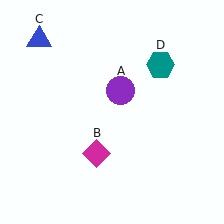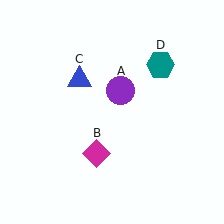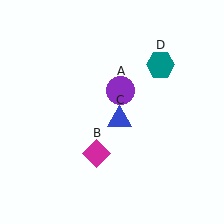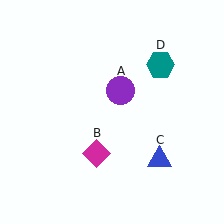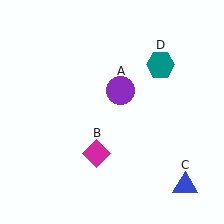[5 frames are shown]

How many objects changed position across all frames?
1 object changed position: blue triangle (object C).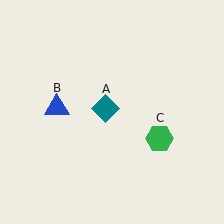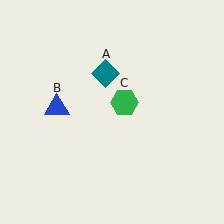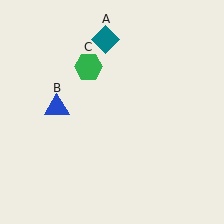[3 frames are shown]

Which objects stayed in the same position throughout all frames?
Blue triangle (object B) remained stationary.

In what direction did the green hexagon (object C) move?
The green hexagon (object C) moved up and to the left.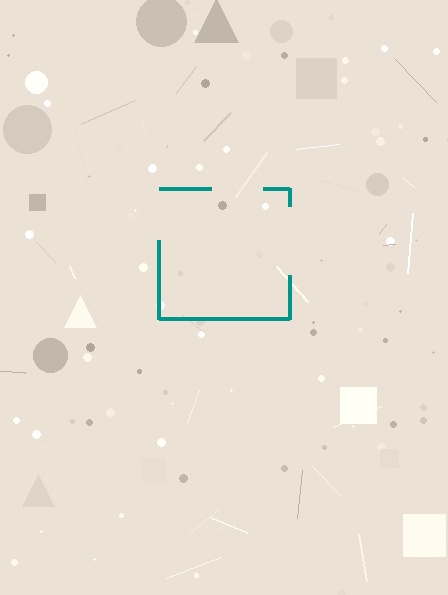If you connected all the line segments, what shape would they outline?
They would outline a square.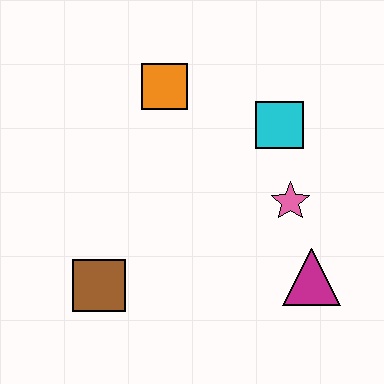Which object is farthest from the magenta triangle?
The orange square is farthest from the magenta triangle.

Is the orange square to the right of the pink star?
No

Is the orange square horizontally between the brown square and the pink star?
Yes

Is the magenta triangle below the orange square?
Yes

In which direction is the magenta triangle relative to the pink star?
The magenta triangle is below the pink star.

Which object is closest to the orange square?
The cyan square is closest to the orange square.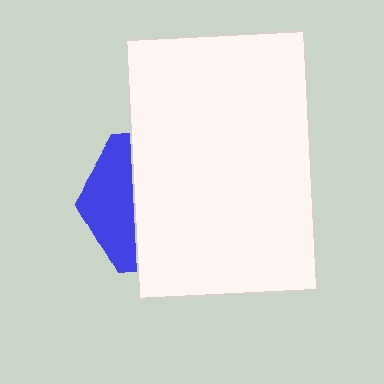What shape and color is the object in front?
The object in front is a white rectangle.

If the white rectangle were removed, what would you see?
You would see the complete blue hexagon.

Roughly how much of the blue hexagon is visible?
A small part of it is visible (roughly 33%).